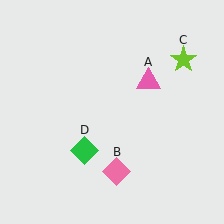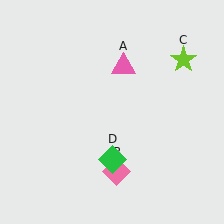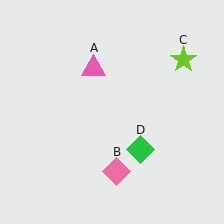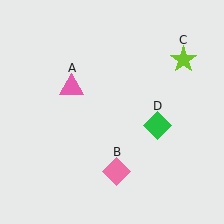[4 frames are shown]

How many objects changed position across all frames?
2 objects changed position: pink triangle (object A), green diamond (object D).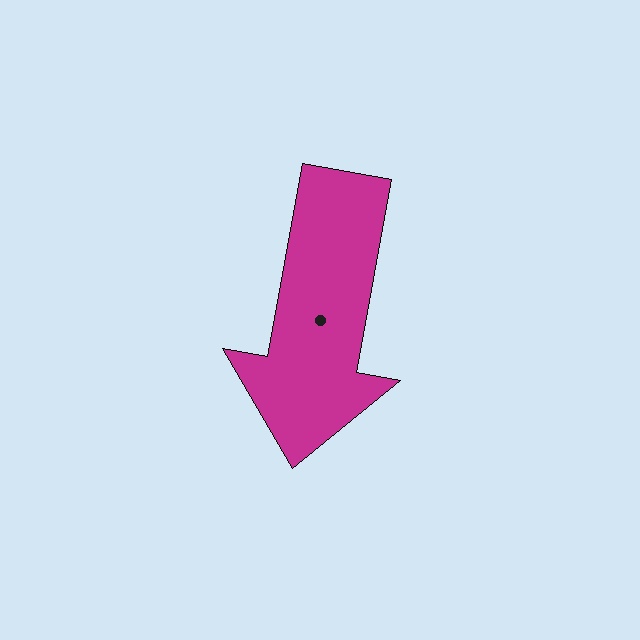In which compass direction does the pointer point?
South.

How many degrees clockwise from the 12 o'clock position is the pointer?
Approximately 190 degrees.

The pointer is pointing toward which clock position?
Roughly 6 o'clock.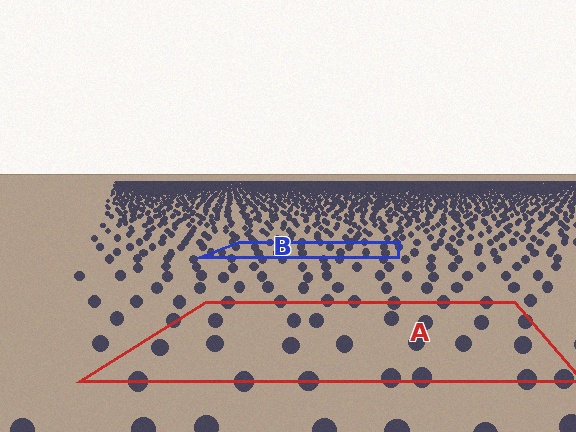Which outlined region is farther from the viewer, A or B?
Region B is farther from the viewer — the texture elements inside it appear smaller and more densely packed.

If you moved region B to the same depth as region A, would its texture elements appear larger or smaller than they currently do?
They would appear larger. At a closer depth, the same texture elements are projected at a bigger on-screen size.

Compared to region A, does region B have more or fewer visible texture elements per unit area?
Region B has more texture elements per unit area — they are packed more densely because it is farther away.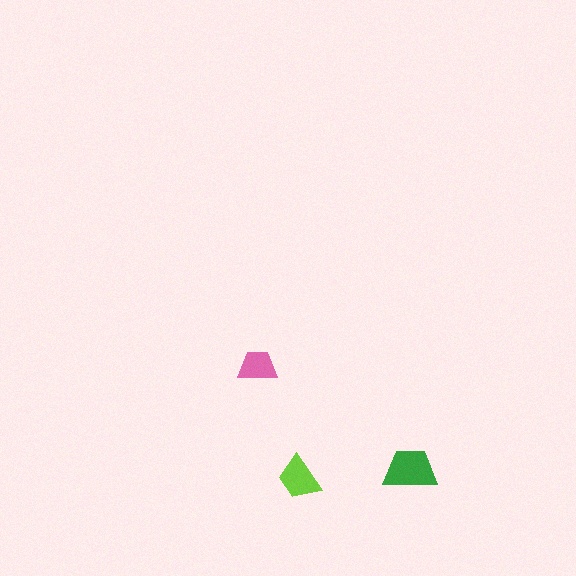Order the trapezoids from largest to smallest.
the green one, the lime one, the pink one.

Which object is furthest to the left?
The pink trapezoid is leftmost.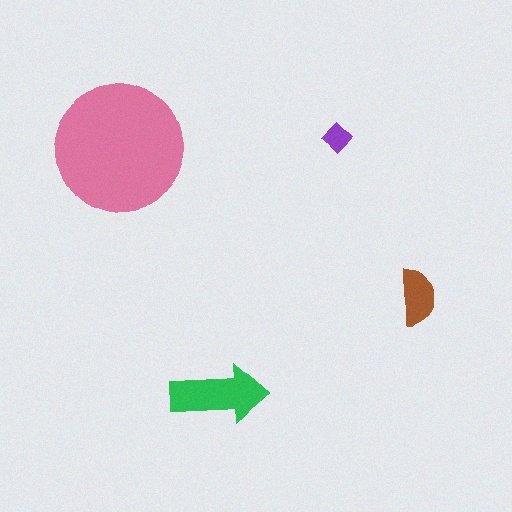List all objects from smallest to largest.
The purple diamond, the brown semicircle, the green arrow, the pink circle.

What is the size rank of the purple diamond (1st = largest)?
4th.